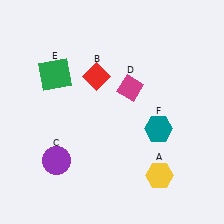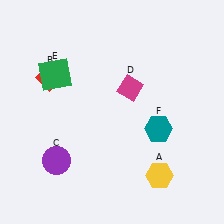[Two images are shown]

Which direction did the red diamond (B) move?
The red diamond (B) moved left.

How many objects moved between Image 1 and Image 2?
1 object moved between the two images.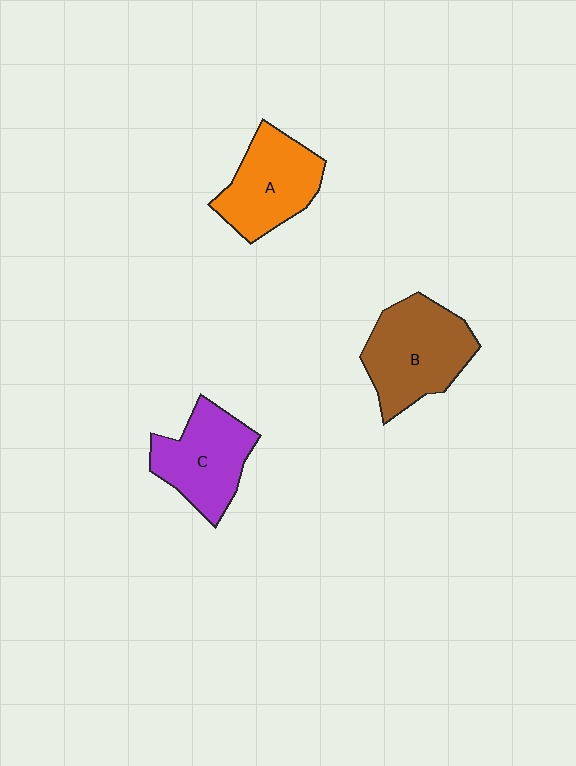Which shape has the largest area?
Shape B (brown).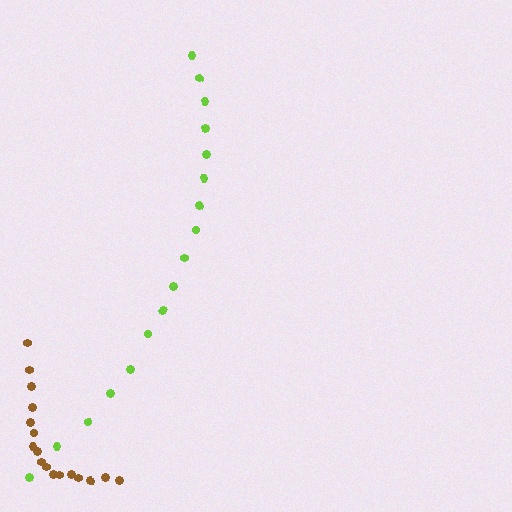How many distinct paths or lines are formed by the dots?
There are 2 distinct paths.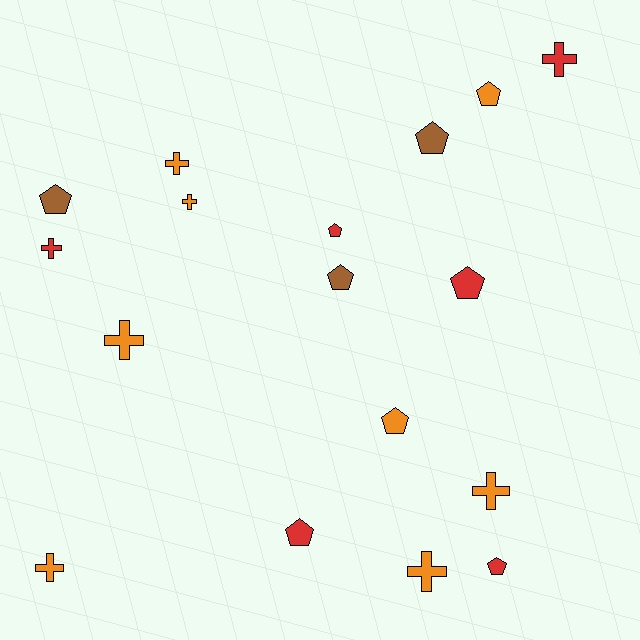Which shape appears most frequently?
Pentagon, with 9 objects.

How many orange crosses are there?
There are 6 orange crosses.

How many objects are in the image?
There are 17 objects.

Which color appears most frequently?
Orange, with 8 objects.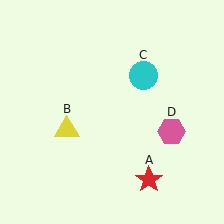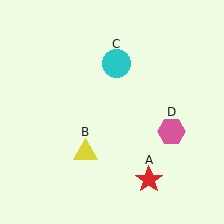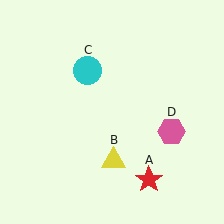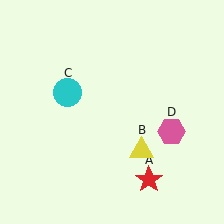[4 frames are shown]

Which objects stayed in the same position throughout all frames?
Red star (object A) and pink hexagon (object D) remained stationary.